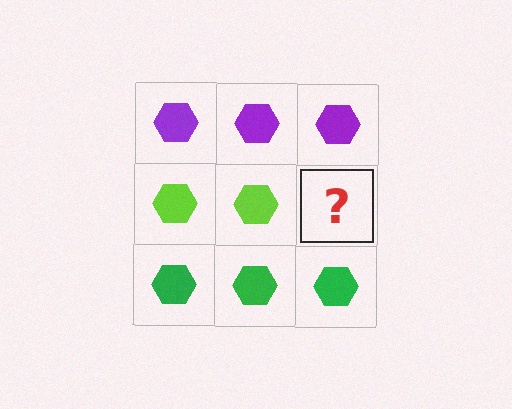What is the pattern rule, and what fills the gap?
The rule is that each row has a consistent color. The gap should be filled with a lime hexagon.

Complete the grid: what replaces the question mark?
The question mark should be replaced with a lime hexagon.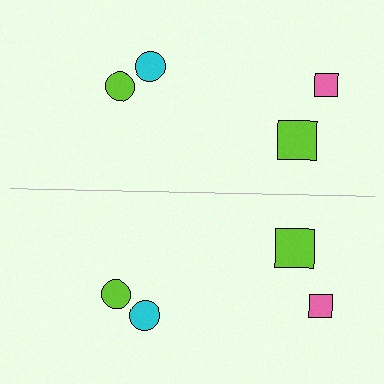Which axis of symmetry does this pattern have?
The pattern has a horizontal axis of symmetry running through the center of the image.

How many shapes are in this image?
There are 8 shapes in this image.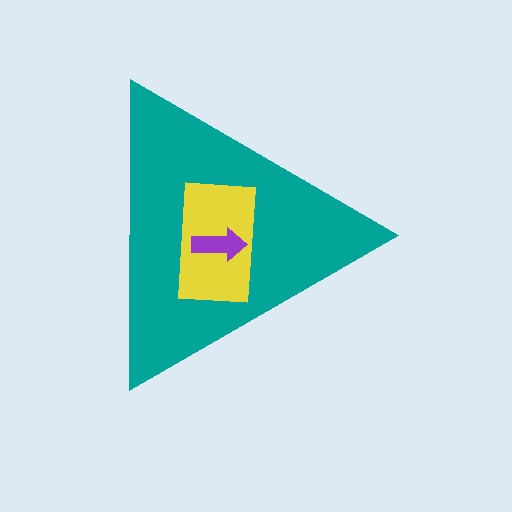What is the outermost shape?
The teal triangle.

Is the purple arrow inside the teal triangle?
Yes.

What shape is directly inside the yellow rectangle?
The purple arrow.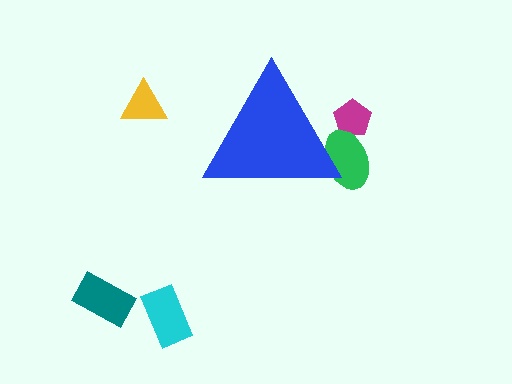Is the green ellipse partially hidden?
Yes, the green ellipse is partially hidden behind the blue triangle.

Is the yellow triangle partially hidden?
No, the yellow triangle is fully visible.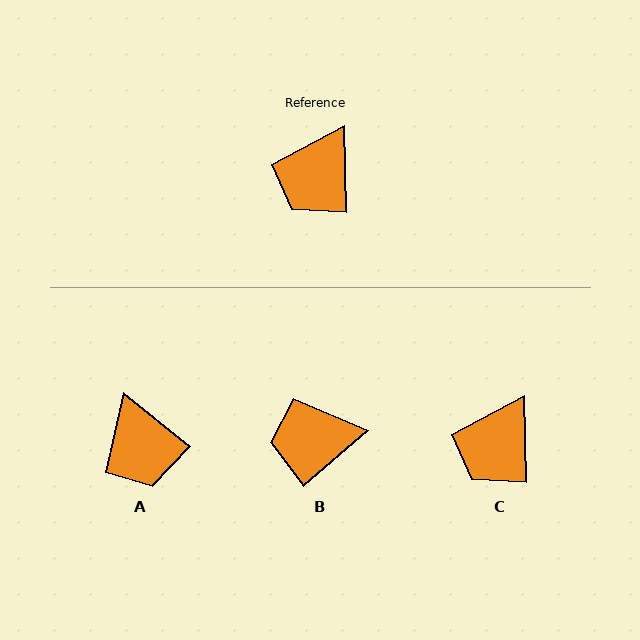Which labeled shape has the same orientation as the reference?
C.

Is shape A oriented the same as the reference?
No, it is off by about 49 degrees.